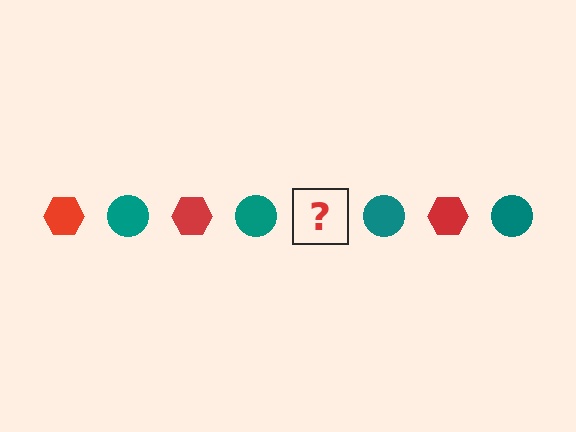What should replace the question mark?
The question mark should be replaced with a red hexagon.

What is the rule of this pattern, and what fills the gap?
The rule is that the pattern alternates between red hexagon and teal circle. The gap should be filled with a red hexagon.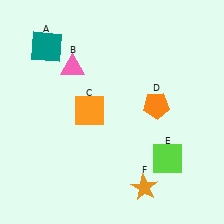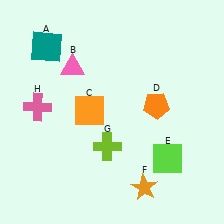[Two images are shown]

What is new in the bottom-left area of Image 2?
A lime cross (G) was added in the bottom-left area of Image 2.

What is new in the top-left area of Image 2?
A pink cross (H) was added in the top-left area of Image 2.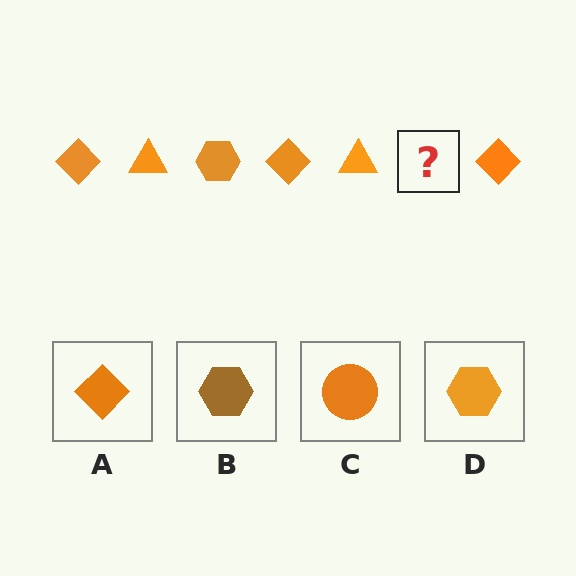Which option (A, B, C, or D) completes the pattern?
D.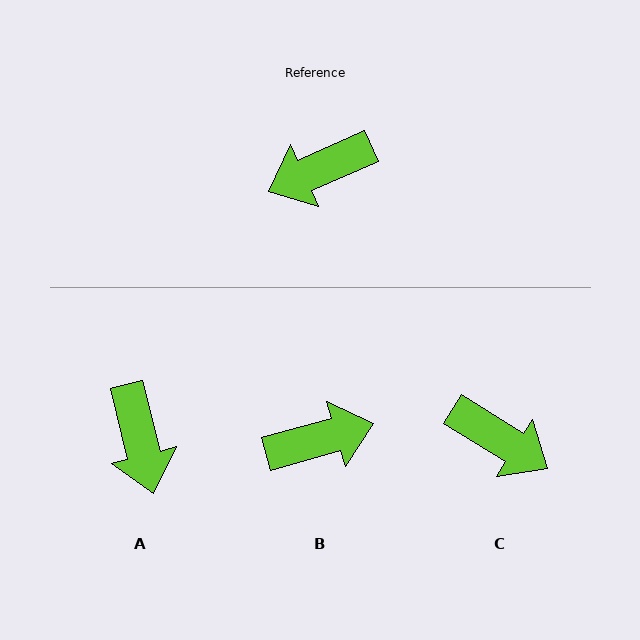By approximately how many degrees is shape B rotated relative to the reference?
Approximately 172 degrees counter-clockwise.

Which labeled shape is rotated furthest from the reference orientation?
B, about 172 degrees away.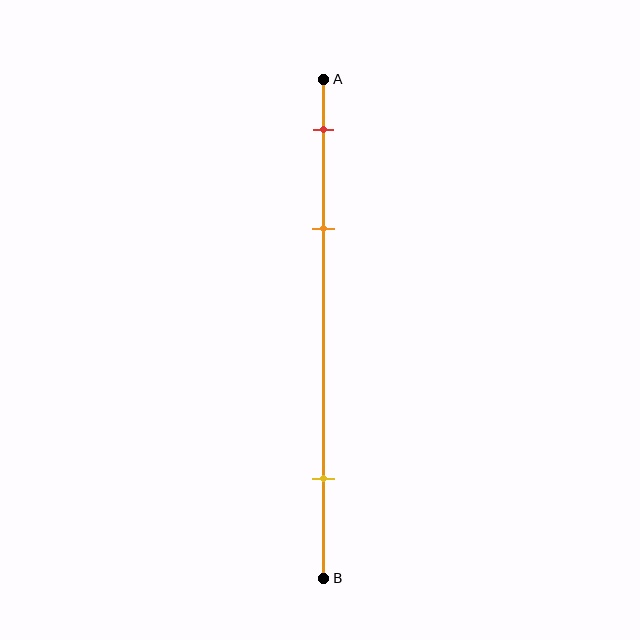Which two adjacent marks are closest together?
The red and orange marks are the closest adjacent pair.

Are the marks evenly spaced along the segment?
No, the marks are not evenly spaced.